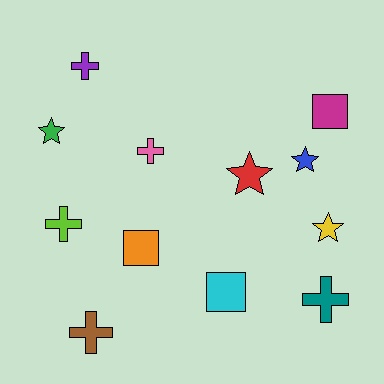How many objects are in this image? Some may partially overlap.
There are 12 objects.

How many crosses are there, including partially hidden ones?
There are 5 crosses.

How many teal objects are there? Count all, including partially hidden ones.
There is 1 teal object.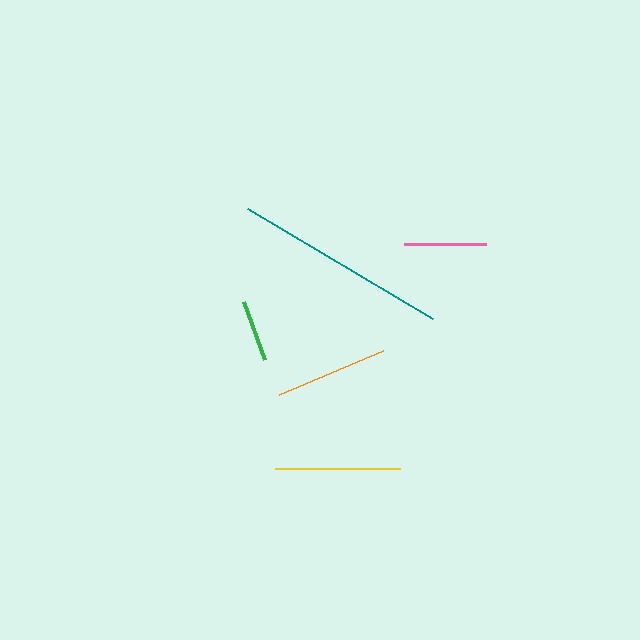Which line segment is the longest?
The teal line is the longest at approximately 215 pixels.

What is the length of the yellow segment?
The yellow segment is approximately 125 pixels long.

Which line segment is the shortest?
The green line is the shortest at approximately 62 pixels.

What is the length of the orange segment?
The orange segment is approximately 112 pixels long.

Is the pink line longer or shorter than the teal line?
The teal line is longer than the pink line.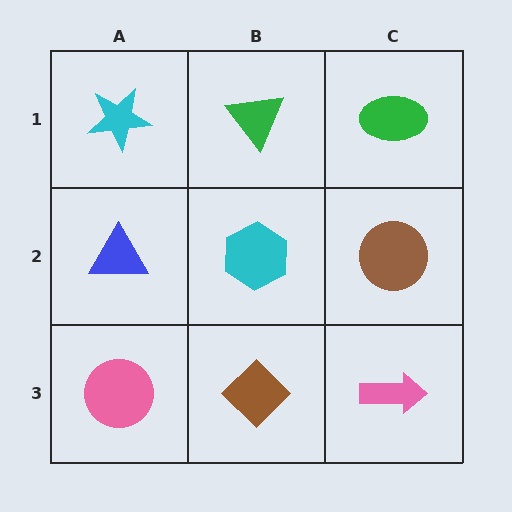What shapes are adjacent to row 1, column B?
A cyan hexagon (row 2, column B), a cyan star (row 1, column A), a green ellipse (row 1, column C).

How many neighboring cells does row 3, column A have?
2.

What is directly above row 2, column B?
A green triangle.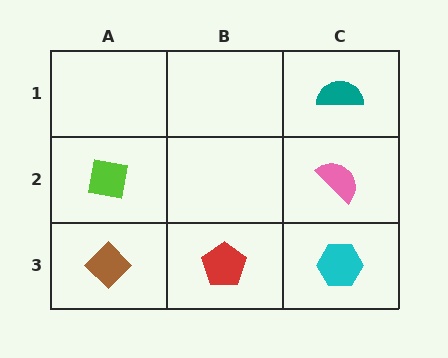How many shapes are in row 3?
3 shapes.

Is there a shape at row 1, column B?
No, that cell is empty.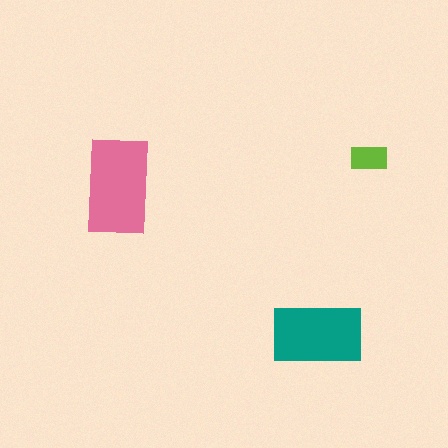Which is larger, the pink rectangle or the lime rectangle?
The pink one.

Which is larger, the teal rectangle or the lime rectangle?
The teal one.